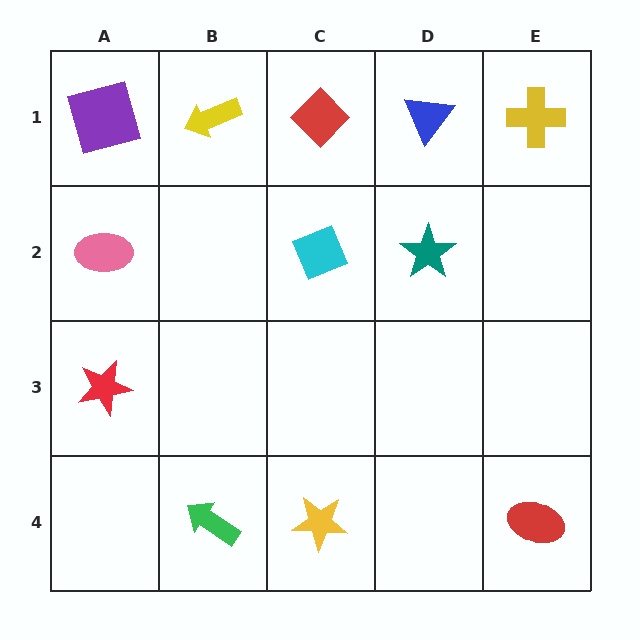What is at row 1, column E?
A yellow cross.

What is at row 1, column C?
A red diamond.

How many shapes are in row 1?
5 shapes.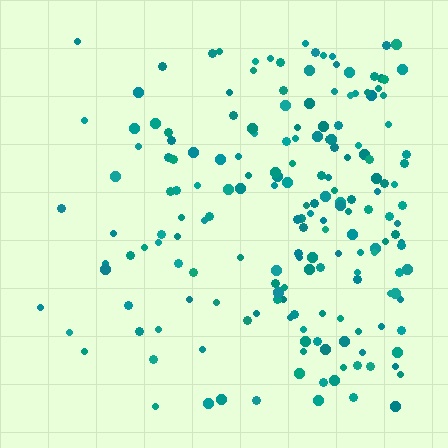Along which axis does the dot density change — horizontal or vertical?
Horizontal.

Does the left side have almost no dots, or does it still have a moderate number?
Still a moderate number, just noticeably fewer than the right.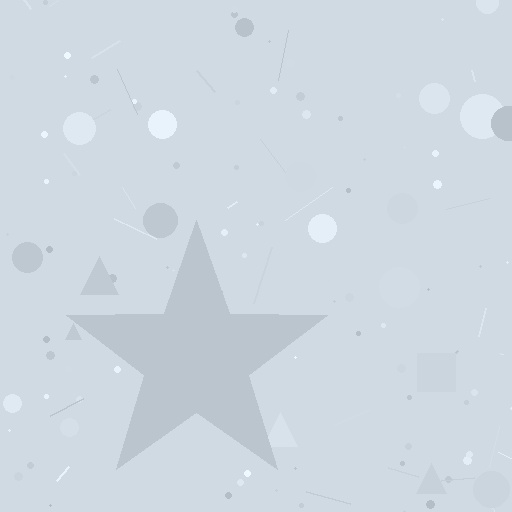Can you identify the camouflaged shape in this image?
The camouflaged shape is a star.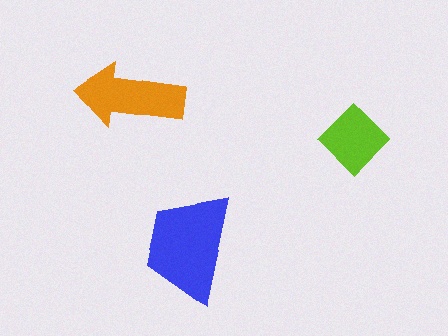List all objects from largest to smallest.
The blue trapezoid, the orange arrow, the lime diamond.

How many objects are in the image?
There are 3 objects in the image.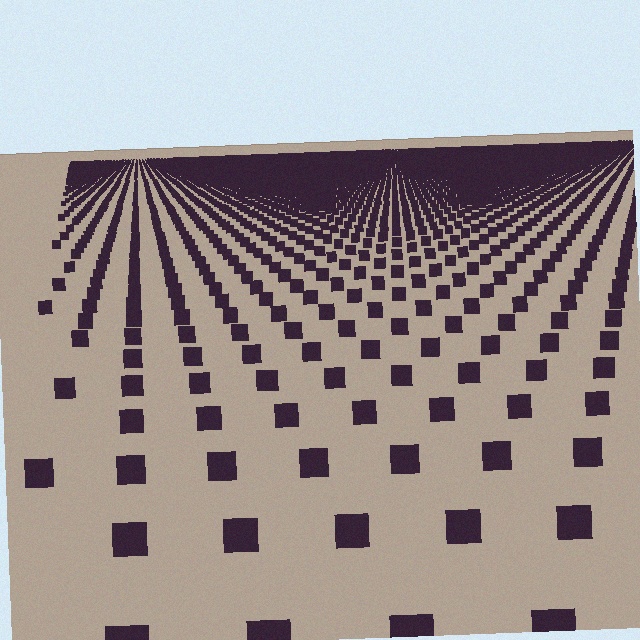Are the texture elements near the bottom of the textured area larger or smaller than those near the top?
Larger. Near the bottom, elements are closer to the viewer and appear at a bigger on-screen size.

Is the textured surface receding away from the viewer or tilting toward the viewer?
The surface is receding away from the viewer. Texture elements get smaller and denser toward the top.